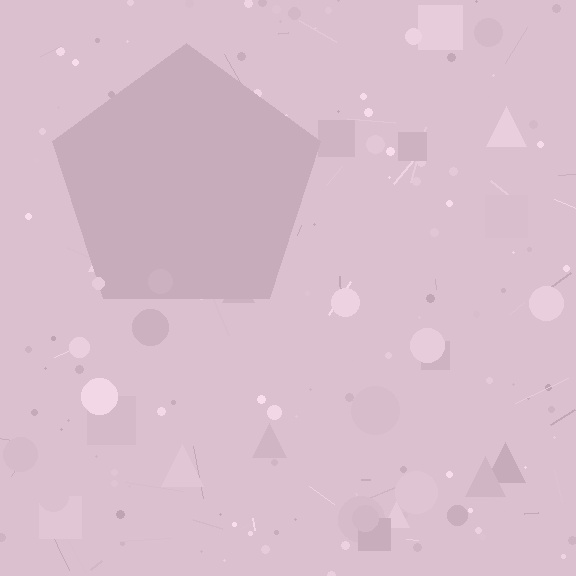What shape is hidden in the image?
A pentagon is hidden in the image.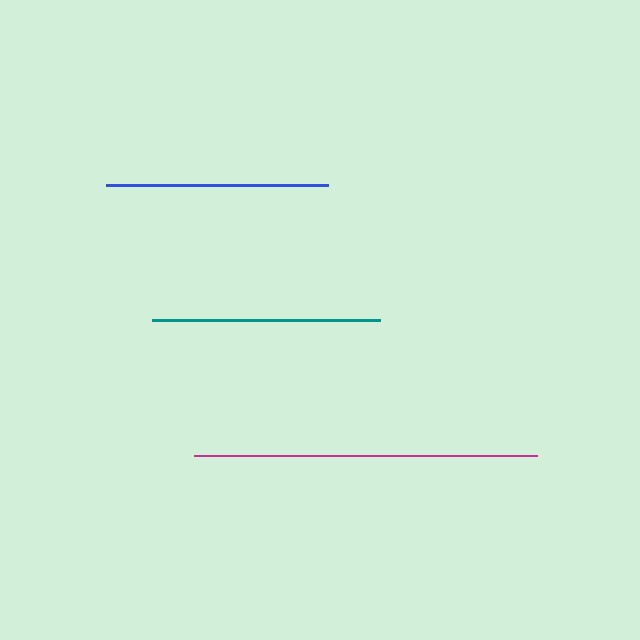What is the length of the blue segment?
The blue segment is approximately 222 pixels long.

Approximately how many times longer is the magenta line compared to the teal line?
The magenta line is approximately 1.5 times the length of the teal line.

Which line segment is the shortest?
The blue line is the shortest at approximately 222 pixels.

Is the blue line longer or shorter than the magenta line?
The magenta line is longer than the blue line.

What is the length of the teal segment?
The teal segment is approximately 228 pixels long.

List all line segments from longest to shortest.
From longest to shortest: magenta, teal, blue.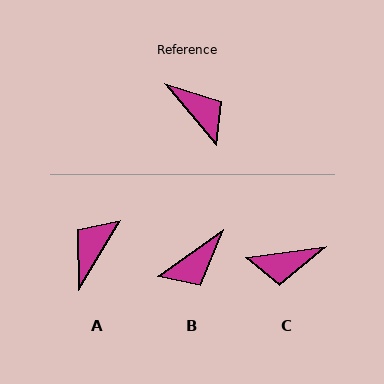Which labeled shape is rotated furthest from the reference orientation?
C, about 123 degrees away.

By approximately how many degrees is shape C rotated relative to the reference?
Approximately 123 degrees clockwise.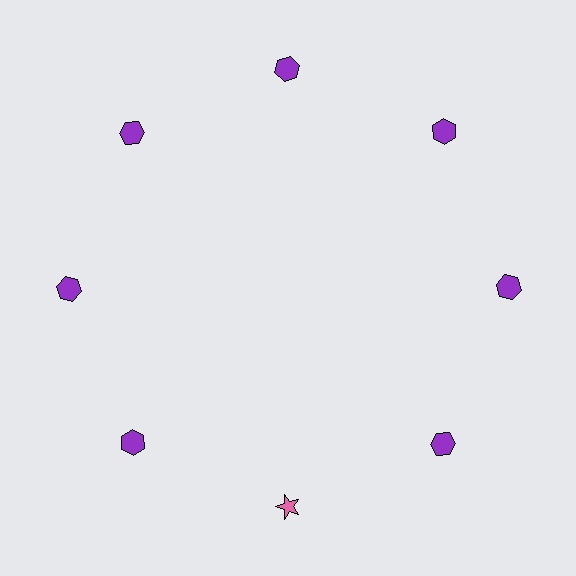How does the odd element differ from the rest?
It differs in both color (pink instead of purple) and shape (star instead of hexagon).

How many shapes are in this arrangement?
There are 8 shapes arranged in a ring pattern.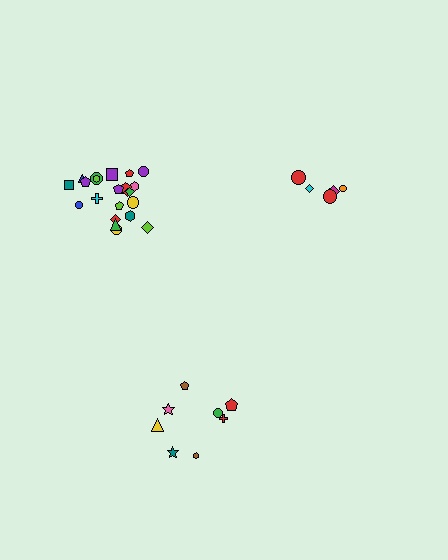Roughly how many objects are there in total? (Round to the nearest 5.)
Roughly 35 objects in total.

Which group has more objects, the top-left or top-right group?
The top-left group.